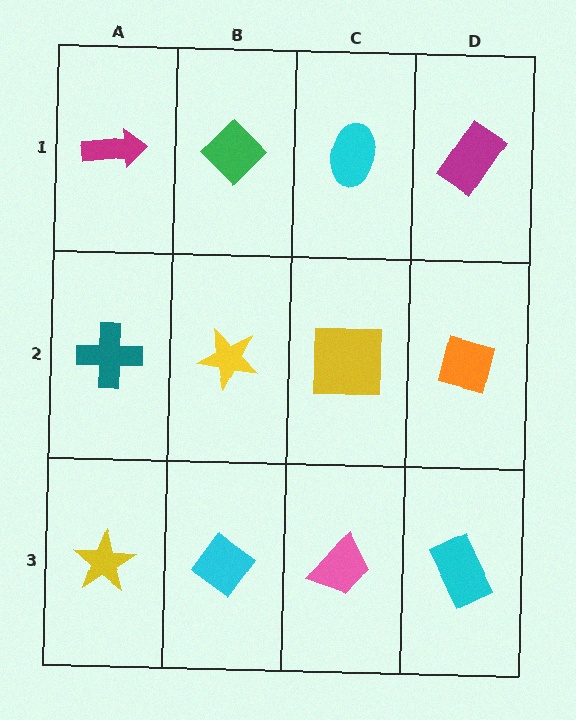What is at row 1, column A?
A magenta arrow.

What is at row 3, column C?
A pink trapezoid.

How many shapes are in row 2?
4 shapes.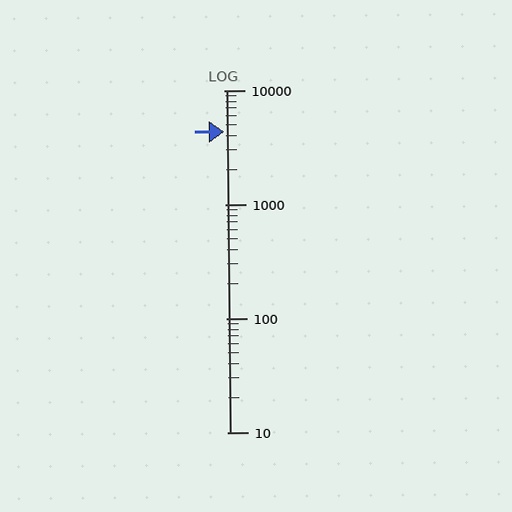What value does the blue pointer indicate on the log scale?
The pointer indicates approximately 4300.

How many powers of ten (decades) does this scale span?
The scale spans 3 decades, from 10 to 10000.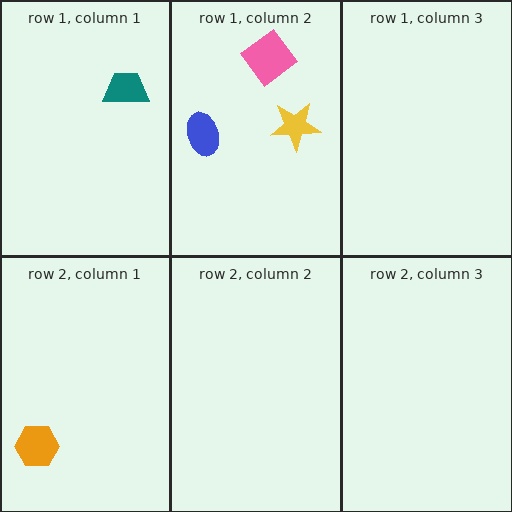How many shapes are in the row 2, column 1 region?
1.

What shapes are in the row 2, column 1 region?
The orange hexagon.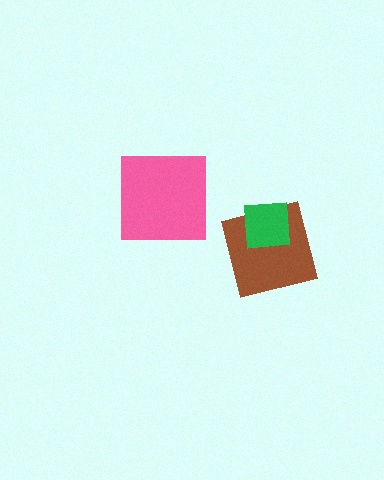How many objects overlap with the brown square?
1 object overlaps with the brown square.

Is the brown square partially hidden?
Yes, it is partially covered by another shape.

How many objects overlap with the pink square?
0 objects overlap with the pink square.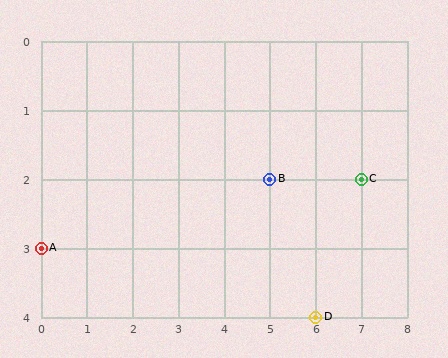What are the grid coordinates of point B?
Point B is at grid coordinates (5, 2).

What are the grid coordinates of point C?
Point C is at grid coordinates (7, 2).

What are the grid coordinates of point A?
Point A is at grid coordinates (0, 3).